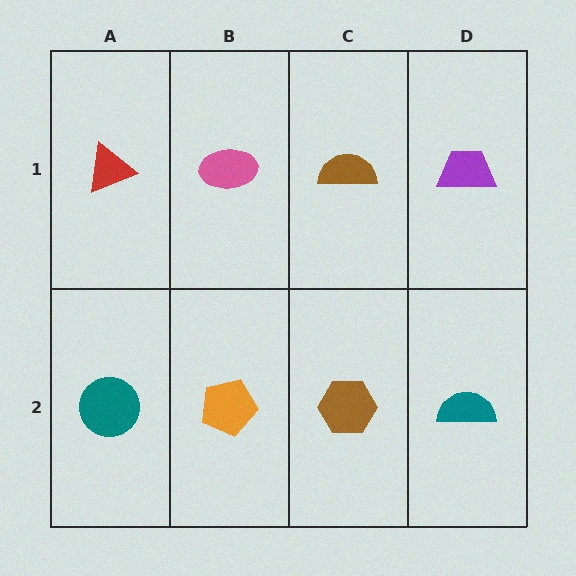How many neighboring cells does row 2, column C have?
3.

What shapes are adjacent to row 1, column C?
A brown hexagon (row 2, column C), a pink ellipse (row 1, column B), a purple trapezoid (row 1, column D).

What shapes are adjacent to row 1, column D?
A teal semicircle (row 2, column D), a brown semicircle (row 1, column C).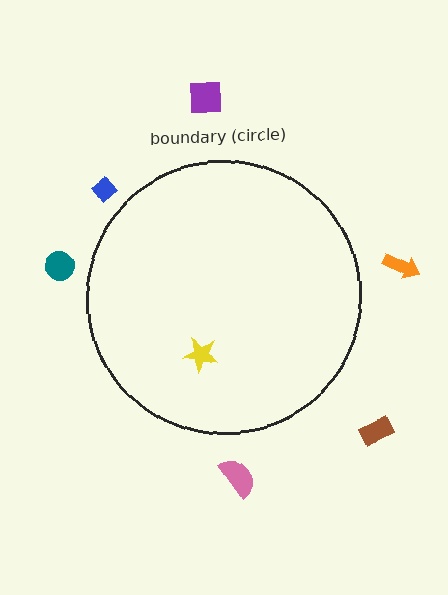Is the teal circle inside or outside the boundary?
Outside.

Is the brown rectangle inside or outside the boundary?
Outside.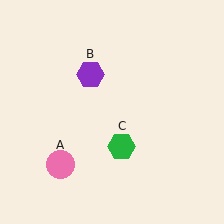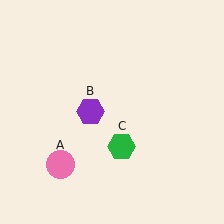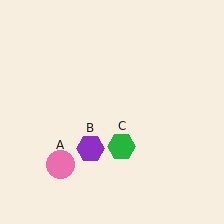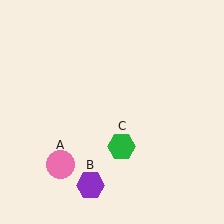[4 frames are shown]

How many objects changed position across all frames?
1 object changed position: purple hexagon (object B).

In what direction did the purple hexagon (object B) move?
The purple hexagon (object B) moved down.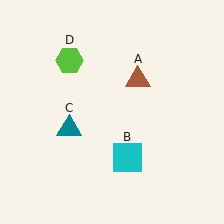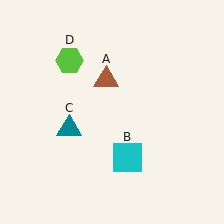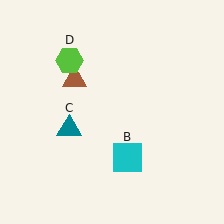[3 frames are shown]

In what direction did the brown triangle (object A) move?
The brown triangle (object A) moved left.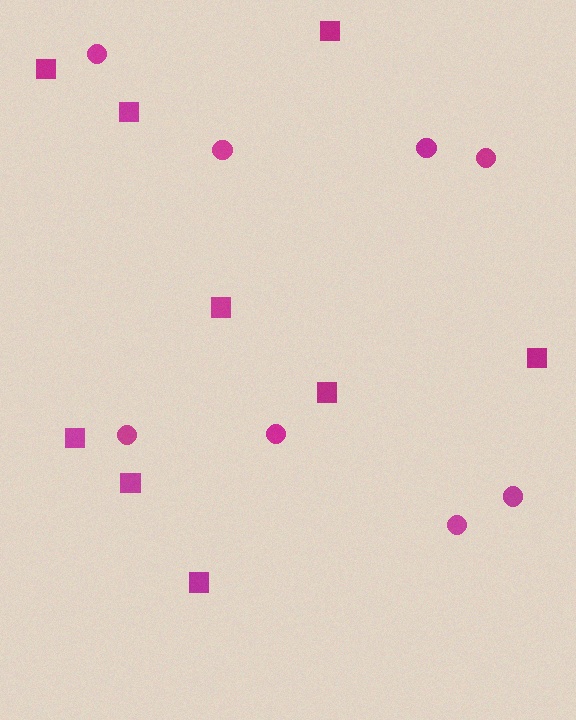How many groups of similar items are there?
There are 2 groups: one group of circles (8) and one group of squares (9).